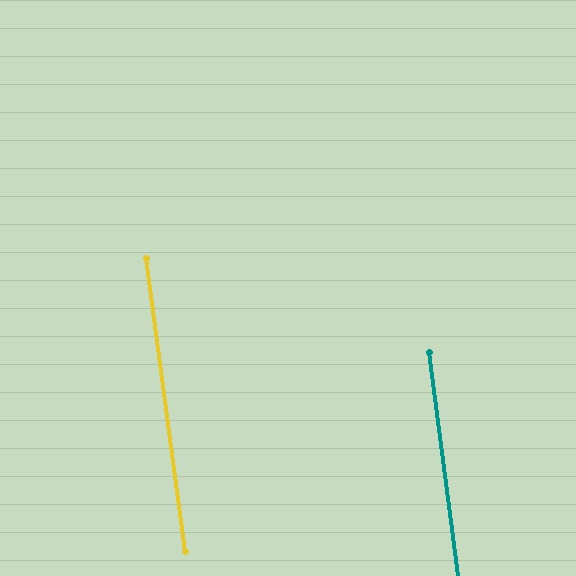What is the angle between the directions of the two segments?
Approximately 0 degrees.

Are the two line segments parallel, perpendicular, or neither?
Parallel — their directions differ by only 0.4°.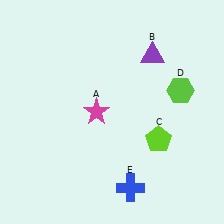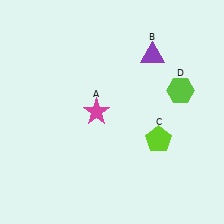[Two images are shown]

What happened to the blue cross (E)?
The blue cross (E) was removed in Image 2. It was in the bottom-right area of Image 1.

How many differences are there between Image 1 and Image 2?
There is 1 difference between the two images.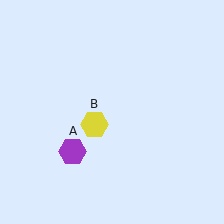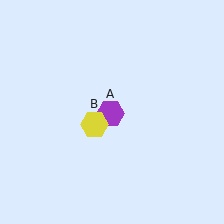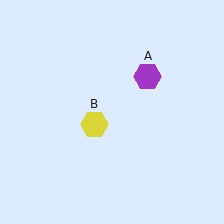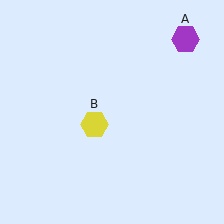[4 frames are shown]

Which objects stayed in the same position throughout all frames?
Yellow hexagon (object B) remained stationary.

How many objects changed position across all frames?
1 object changed position: purple hexagon (object A).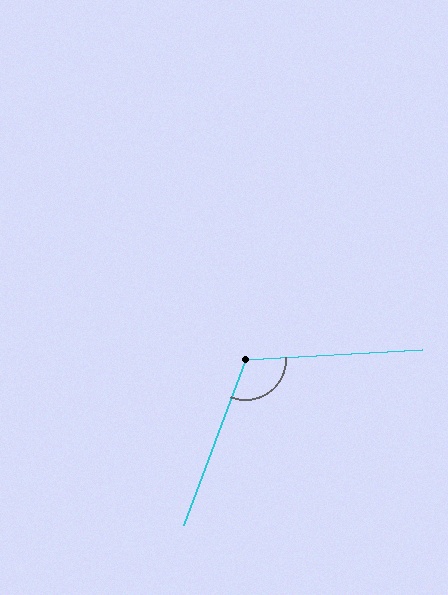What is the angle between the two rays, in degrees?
Approximately 114 degrees.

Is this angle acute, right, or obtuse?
It is obtuse.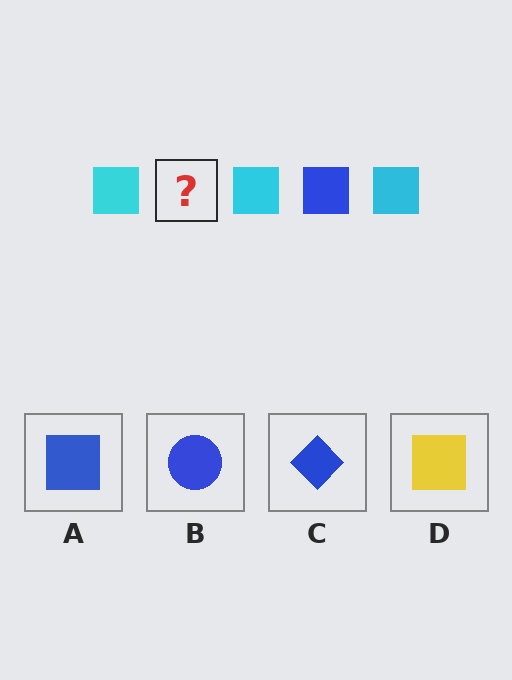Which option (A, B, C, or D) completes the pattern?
A.